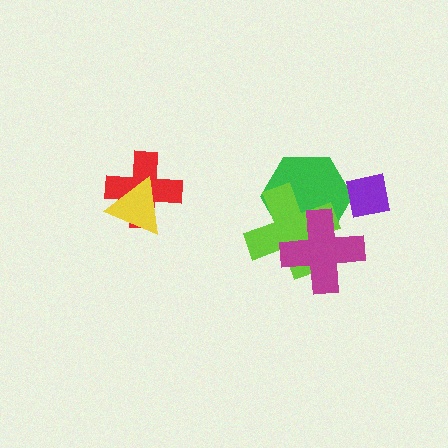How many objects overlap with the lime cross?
2 objects overlap with the lime cross.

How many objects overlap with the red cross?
1 object overlaps with the red cross.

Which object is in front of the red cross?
The yellow triangle is in front of the red cross.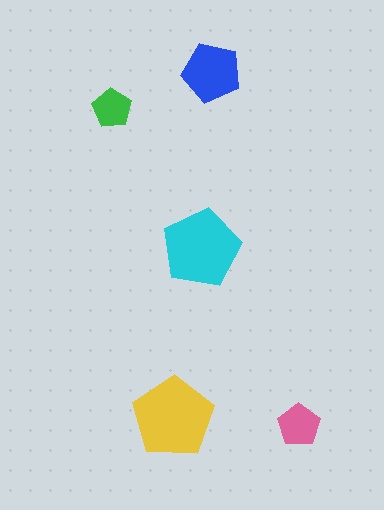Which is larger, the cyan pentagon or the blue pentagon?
The cyan one.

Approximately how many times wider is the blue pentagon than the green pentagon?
About 1.5 times wider.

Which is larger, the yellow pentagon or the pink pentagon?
The yellow one.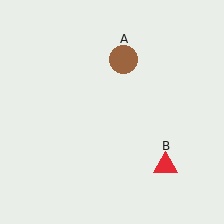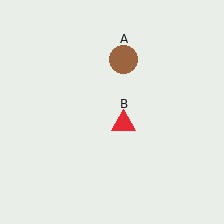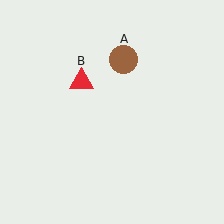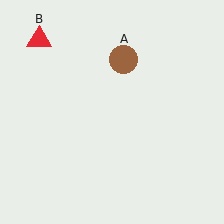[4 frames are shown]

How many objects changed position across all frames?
1 object changed position: red triangle (object B).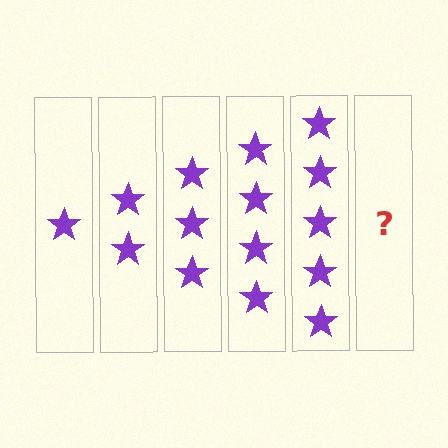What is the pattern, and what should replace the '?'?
The pattern is that each step adds one more star. The '?' should be 6 stars.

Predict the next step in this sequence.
The next step is 6 stars.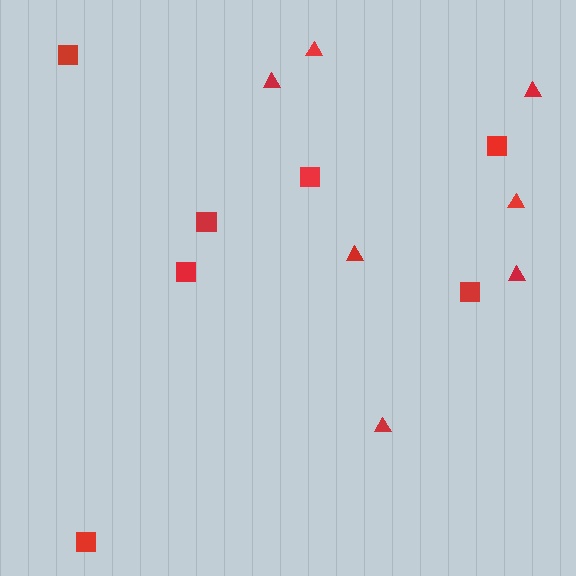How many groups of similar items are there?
There are 2 groups: one group of squares (7) and one group of triangles (7).